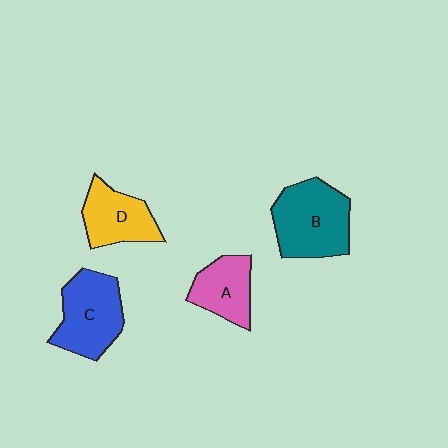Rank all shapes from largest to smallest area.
From largest to smallest: B (teal), C (blue), D (yellow), A (pink).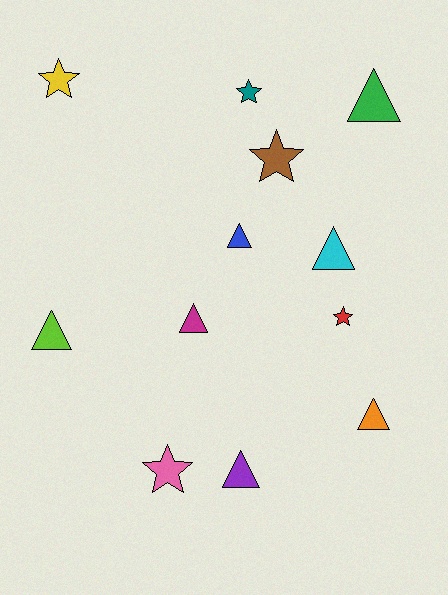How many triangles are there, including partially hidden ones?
There are 7 triangles.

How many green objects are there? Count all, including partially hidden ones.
There is 1 green object.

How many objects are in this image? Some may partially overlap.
There are 12 objects.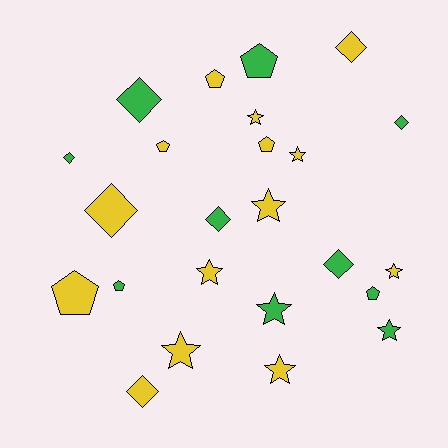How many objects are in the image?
There are 24 objects.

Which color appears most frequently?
Yellow, with 14 objects.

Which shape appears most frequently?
Star, with 9 objects.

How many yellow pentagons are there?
There are 4 yellow pentagons.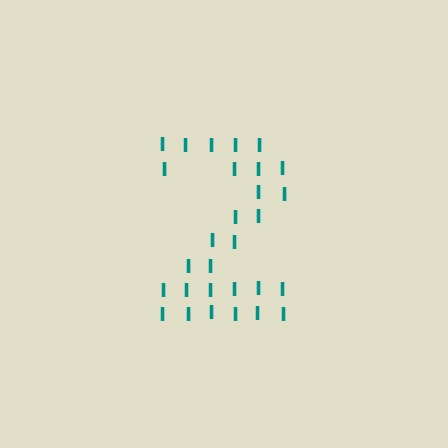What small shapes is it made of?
It is made of small letter I's.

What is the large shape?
The large shape is the digit 2.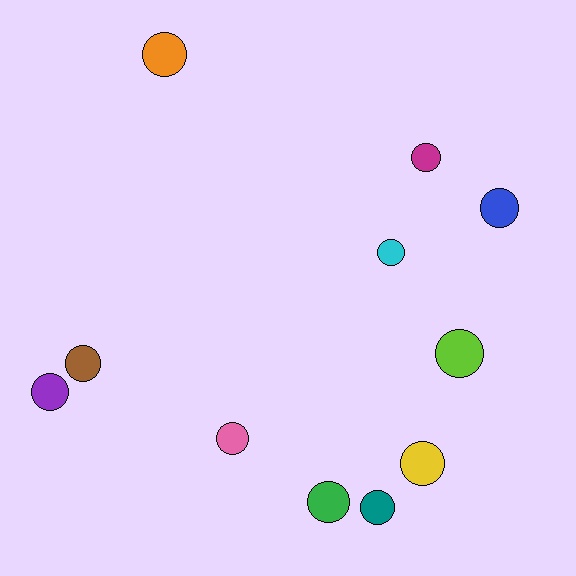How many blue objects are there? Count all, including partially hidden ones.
There is 1 blue object.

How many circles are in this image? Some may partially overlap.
There are 11 circles.